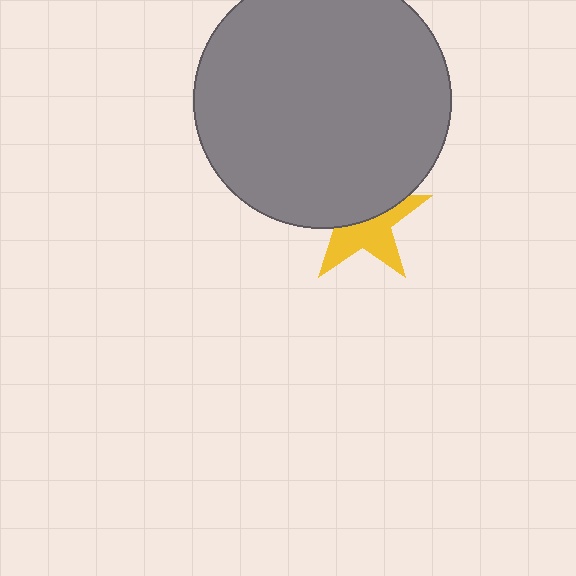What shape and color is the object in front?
The object in front is a gray circle.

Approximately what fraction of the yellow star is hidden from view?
Roughly 50% of the yellow star is hidden behind the gray circle.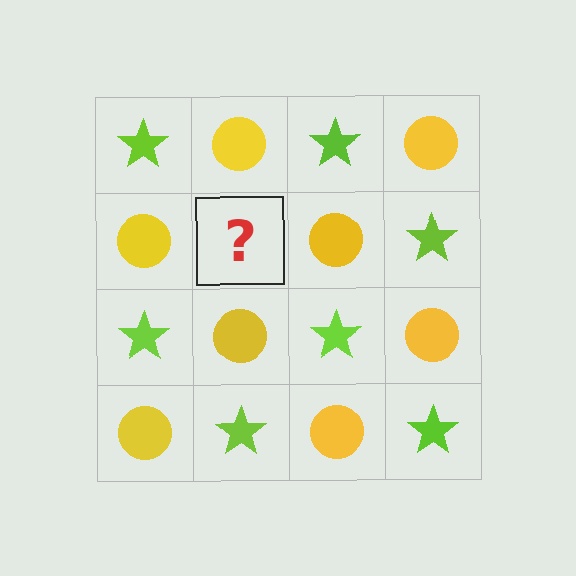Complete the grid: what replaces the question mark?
The question mark should be replaced with a lime star.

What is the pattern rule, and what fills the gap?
The rule is that it alternates lime star and yellow circle in a checkerboard pattern. The gap should be filled with a lime star.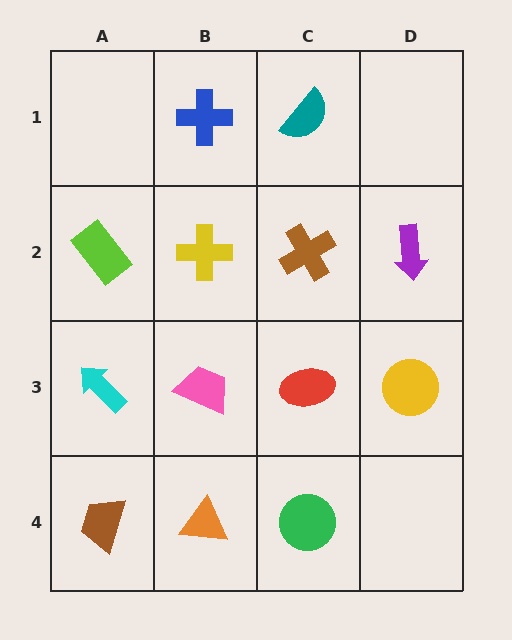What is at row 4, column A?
A brown trapezoid.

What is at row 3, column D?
A yellow circle.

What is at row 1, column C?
A teal semicircle.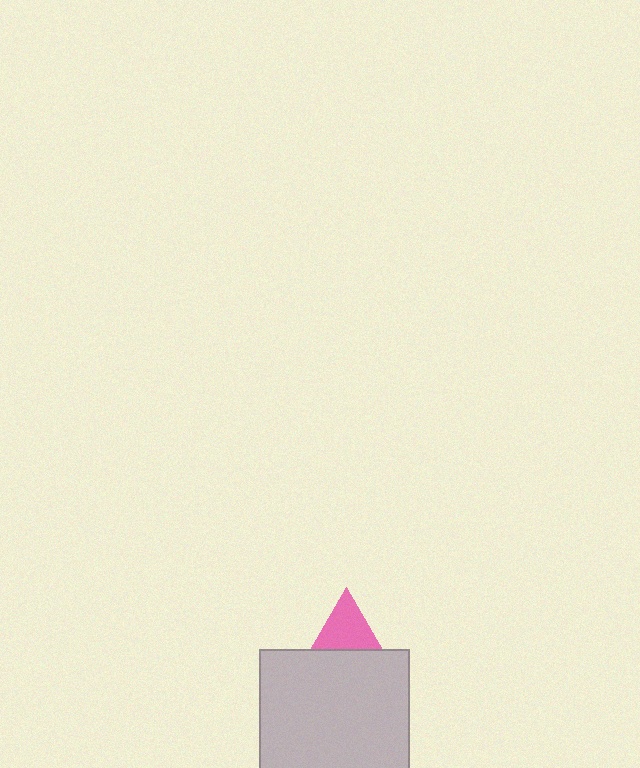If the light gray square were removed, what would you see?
You would see the complete pink triangle.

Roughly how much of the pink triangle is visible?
About half of it is visible (roughly 55%).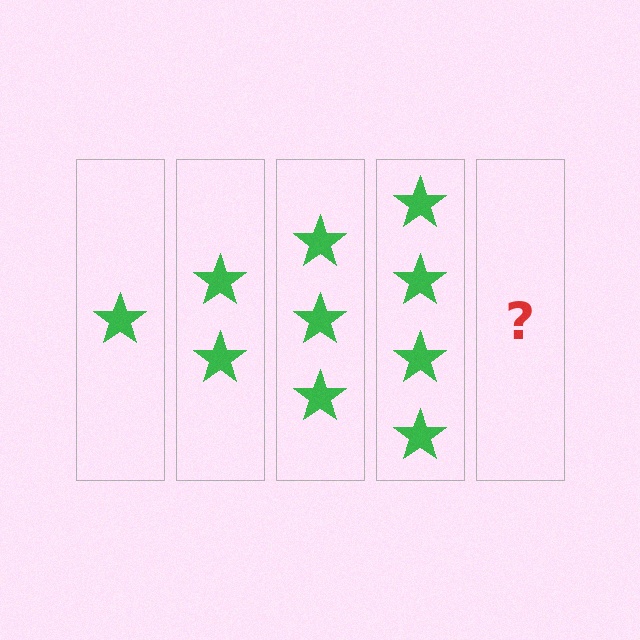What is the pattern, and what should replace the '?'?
The pattern is that each step adds one more star. The '?' should be 5 stars.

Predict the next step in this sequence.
The next step is 5 stars.